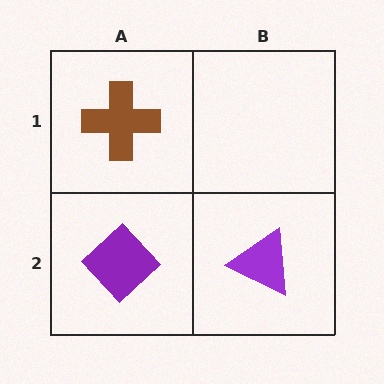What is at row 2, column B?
A purple triangle.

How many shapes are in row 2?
2 shapes.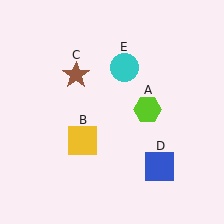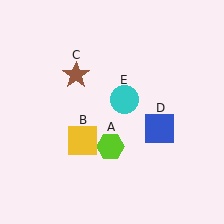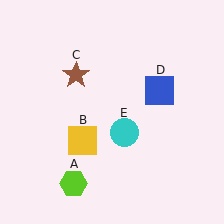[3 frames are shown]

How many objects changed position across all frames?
3 objects changed position: lime hexagon (object A), blue square (object D), cyan circle (object E).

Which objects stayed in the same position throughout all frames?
Yellow square (object B) and brown star (object C) remained stationary.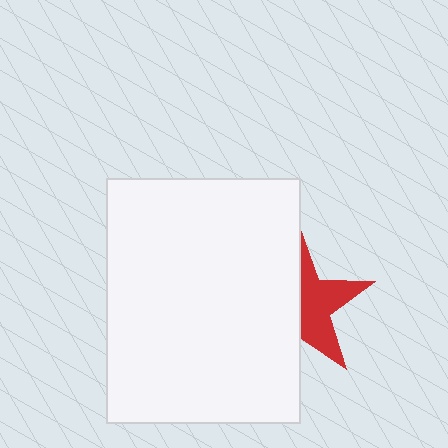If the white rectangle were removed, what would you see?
You would see the complete red star.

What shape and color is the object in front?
The object in front is a white rectangle.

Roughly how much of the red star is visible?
About half of it is visible (roughly 47%).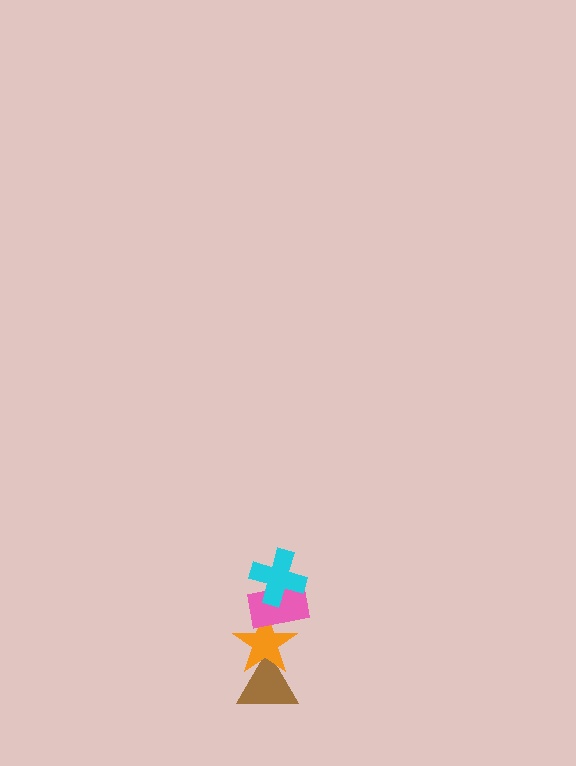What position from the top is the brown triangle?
The brown triangle is 4th from the top.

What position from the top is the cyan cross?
The cyan cross is 1st from the top.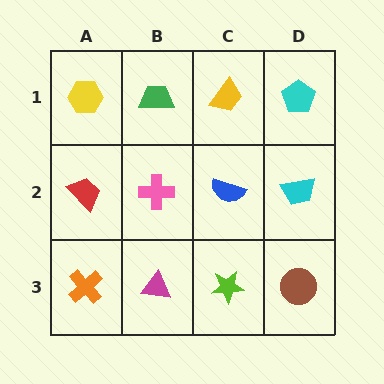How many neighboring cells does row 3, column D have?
2.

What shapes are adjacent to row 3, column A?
A red trapezoid (row 2, column A), a magenta triangle (row 3, column B).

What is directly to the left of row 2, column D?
A blue semicircle.